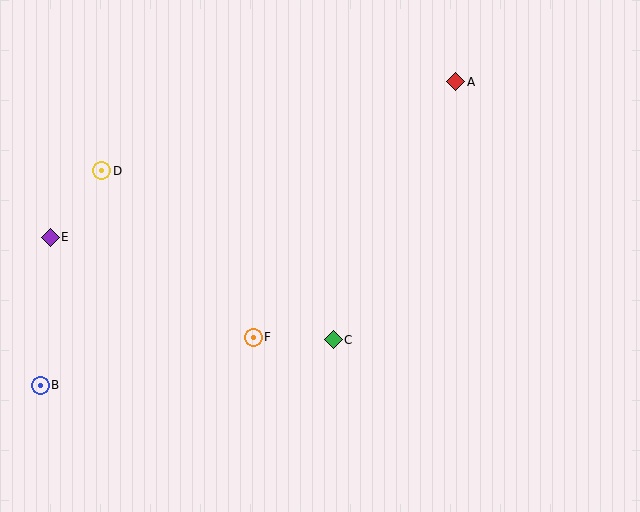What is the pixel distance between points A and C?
The distance between A and C is 286 pixels.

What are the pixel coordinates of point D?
Point D is at (102, 171).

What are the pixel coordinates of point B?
Point B is at (40, 385).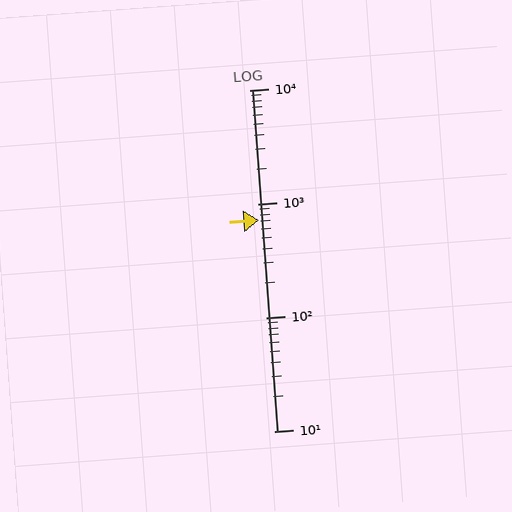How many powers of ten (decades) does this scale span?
The scale spans 3 decades, from 10 to 10000.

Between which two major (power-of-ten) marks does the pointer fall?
The pointer is between 100 and 1000.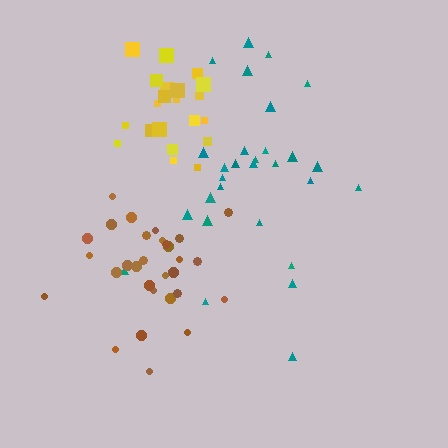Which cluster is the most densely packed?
Yellow.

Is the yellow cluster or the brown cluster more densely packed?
Yellow.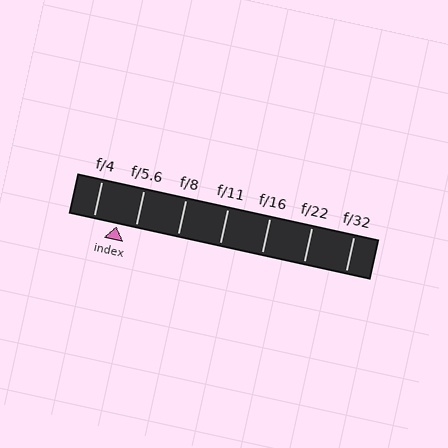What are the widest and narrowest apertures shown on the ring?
The widest aperture shown is f/4 and the narrowest is f/32.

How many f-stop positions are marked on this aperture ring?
There are 7 f-stop positions marked.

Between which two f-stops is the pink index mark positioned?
The index mark is between f/4 and f/5.6.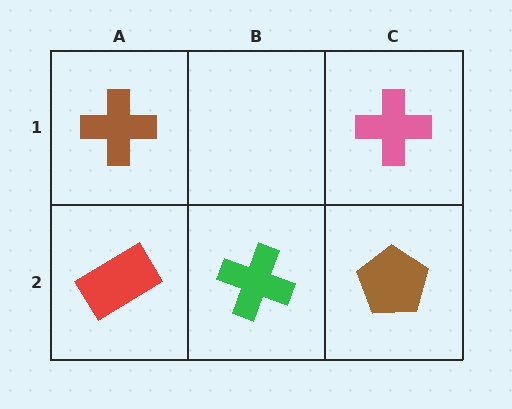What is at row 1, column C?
A pink cross.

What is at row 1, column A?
A brown cross.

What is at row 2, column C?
A brown pentagon.